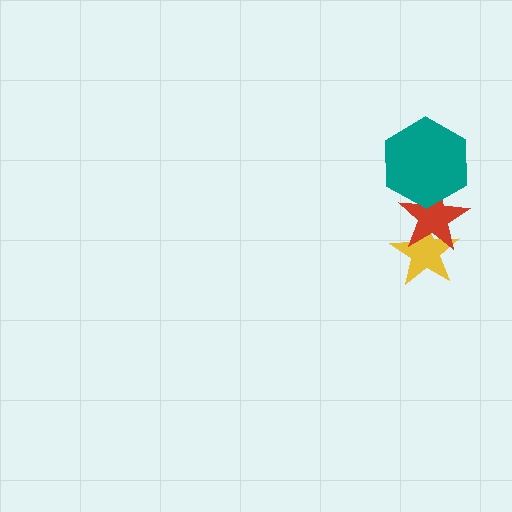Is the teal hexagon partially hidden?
No, no other shape covers it.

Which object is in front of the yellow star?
The red star is in front of the yellow star.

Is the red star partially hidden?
Yes, it is partially covered by another shape.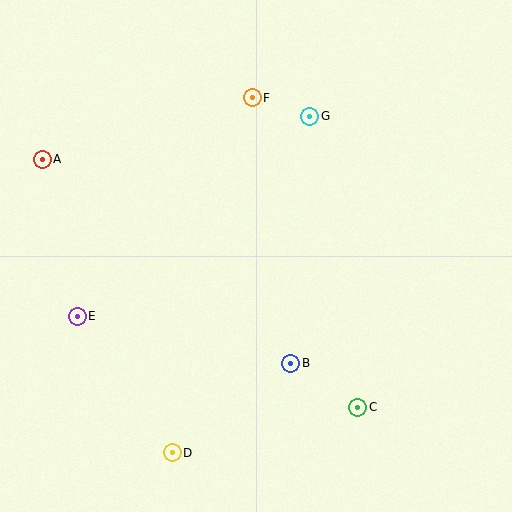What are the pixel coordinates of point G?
Point G is at (310, 116).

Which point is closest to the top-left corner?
Point A is closest to the top-left corner.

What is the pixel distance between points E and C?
The distance between E and C is 295 pixels.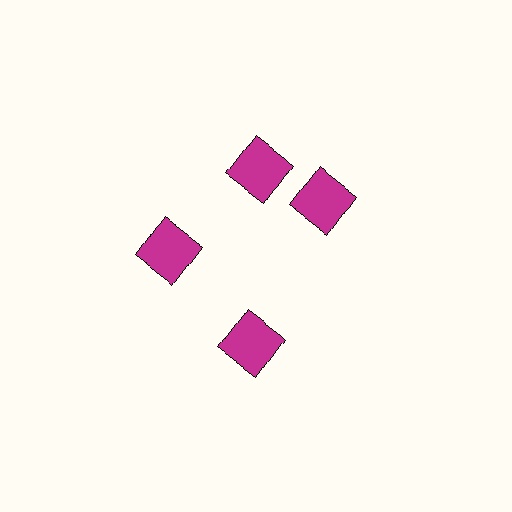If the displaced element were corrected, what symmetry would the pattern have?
It would have 4-fold rotational symmetry — the pattern would map onto itself every 90 degrees.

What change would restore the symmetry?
The symmetry would be restored by rotating it back into even spacing with its neighbors so that all 4 squares sit at equal angles and equal distance from the center.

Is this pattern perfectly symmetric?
No. The 4 magenta squares are arranged in a ring, but one element near the 3 o'clock position is rotated out of alignment along the ring, breaking the 4-fold rotational symmetry.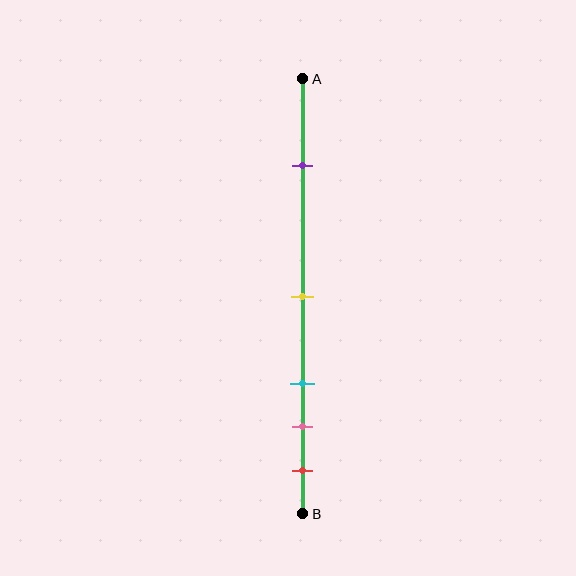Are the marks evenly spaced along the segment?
No, the marks are not evenly spaced.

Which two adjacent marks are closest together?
The pink and red marks are the closest adjacent pair.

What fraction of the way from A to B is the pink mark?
The pink mark is approximately 80% (0.8) of the way from A to B.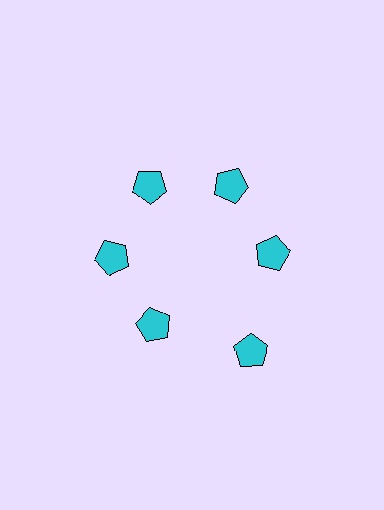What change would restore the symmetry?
The symmetry would be restored by moving it inward, back onto the ring so that all 6 pentagons sit at equal angles and equal distance from the center.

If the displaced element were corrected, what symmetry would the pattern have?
It would have 6-fold rotational symmetry — the pattern would map onto itself every 60 degrees.